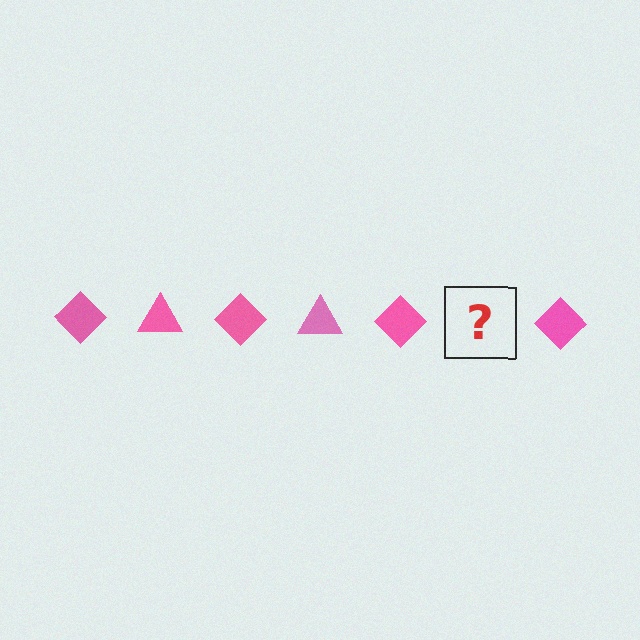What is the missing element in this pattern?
The missing element is a pink triangle.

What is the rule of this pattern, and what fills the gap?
The rule is that the pattern cycles through diamond, triangle shapes in pink. The gap should be filled with a pink triangle.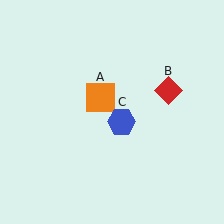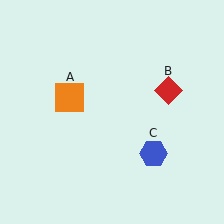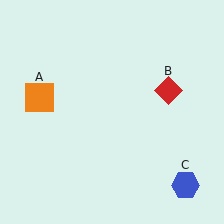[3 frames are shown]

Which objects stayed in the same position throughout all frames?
Red diamond (object B) remained stationary.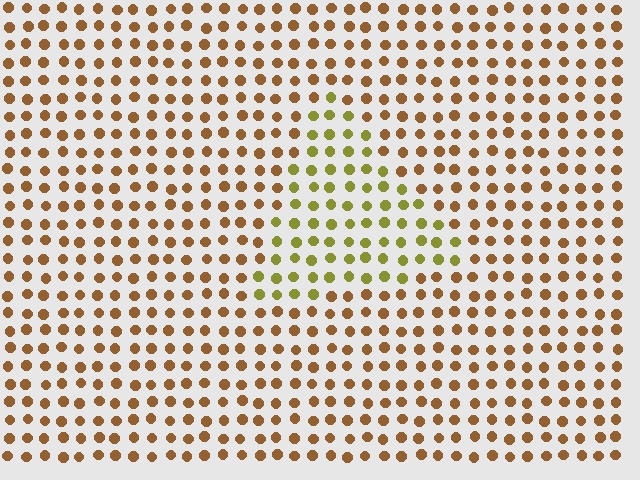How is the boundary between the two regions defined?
The boundary is defined purely by a slight shift in hue (about 38 degrees). Spacing, size, and orientation are identical on both sides.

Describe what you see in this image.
The image is filled with small brown elements in a uniform arrangement. A triangle-shaped region is visible where the elements are tinted to a slightly different hue, forming a subtle color boundary.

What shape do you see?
I see a triangle.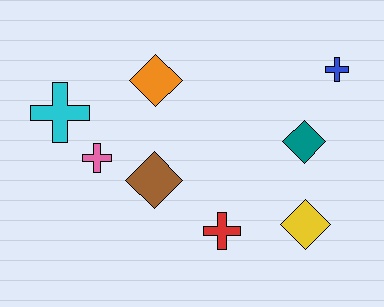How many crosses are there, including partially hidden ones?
There are 4 crosses.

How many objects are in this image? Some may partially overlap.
There are 8 objects.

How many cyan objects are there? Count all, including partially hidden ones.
There is 1 cyan object.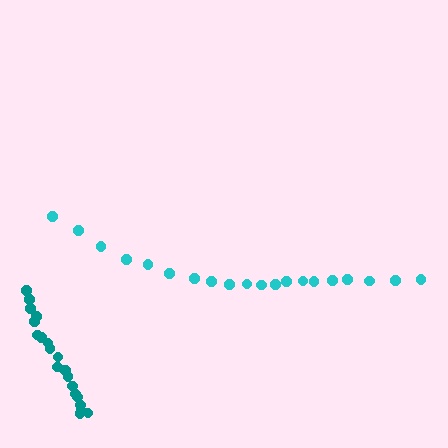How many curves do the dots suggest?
There are 2 distinct paths.